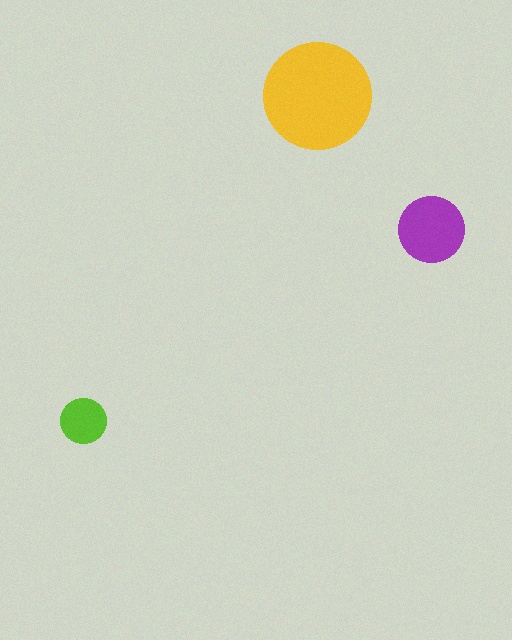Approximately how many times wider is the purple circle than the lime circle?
About 1.5 times wider.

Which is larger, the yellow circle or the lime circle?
The yellow one.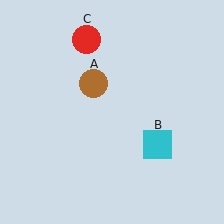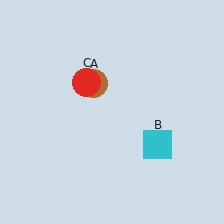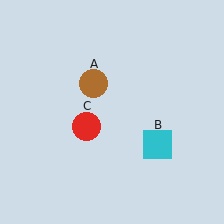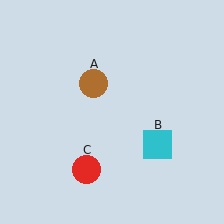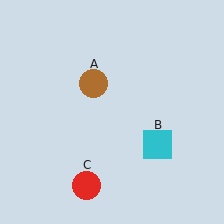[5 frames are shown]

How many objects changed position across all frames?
1 object changed position: red circle (object C).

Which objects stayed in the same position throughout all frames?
Brown circle (object A) and cyan square (object B) remained stationary.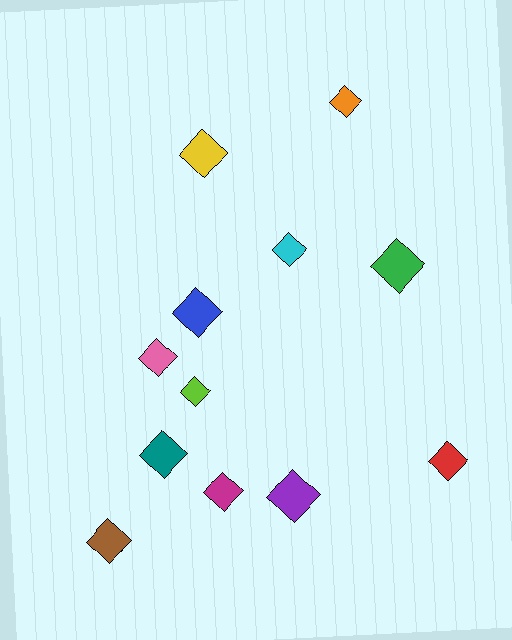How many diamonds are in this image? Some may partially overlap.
There are 12 diamonds.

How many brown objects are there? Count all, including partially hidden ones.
There is 1 brown object.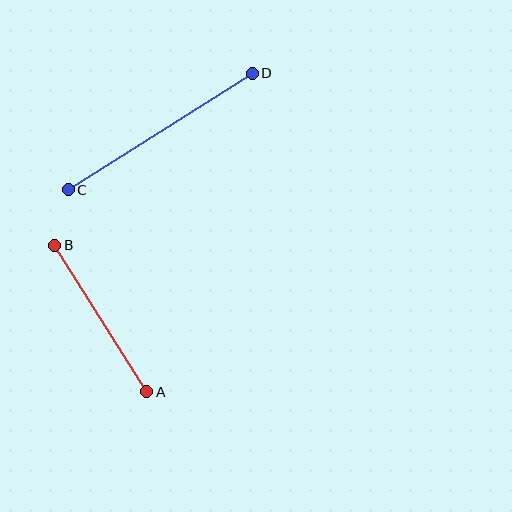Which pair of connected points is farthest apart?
Points C and D are farthest apart.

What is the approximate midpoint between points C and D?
The midpoint is at approximately (160, 132) pixels.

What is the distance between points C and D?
The distance is approximately 218 pixels.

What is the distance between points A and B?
The distance is approximately 173 pixels.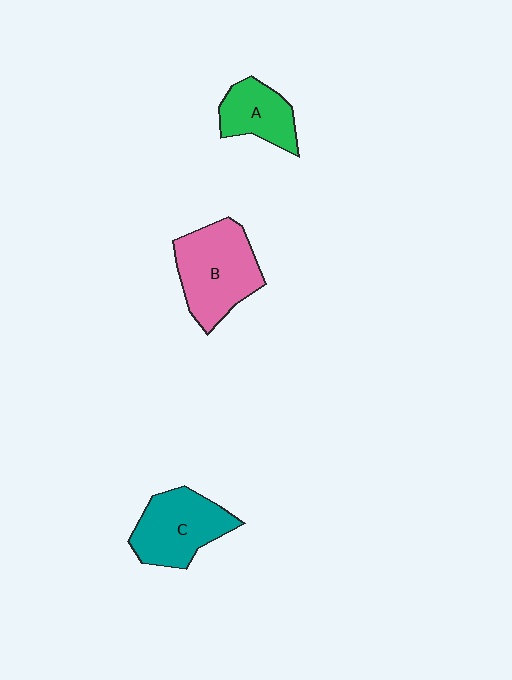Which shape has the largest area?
Shape B (pink).